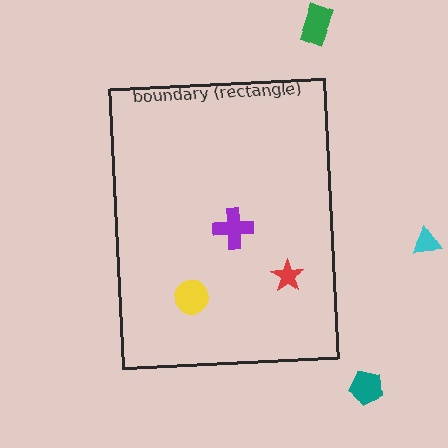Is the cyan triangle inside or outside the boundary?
Outside.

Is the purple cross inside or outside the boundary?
Inside.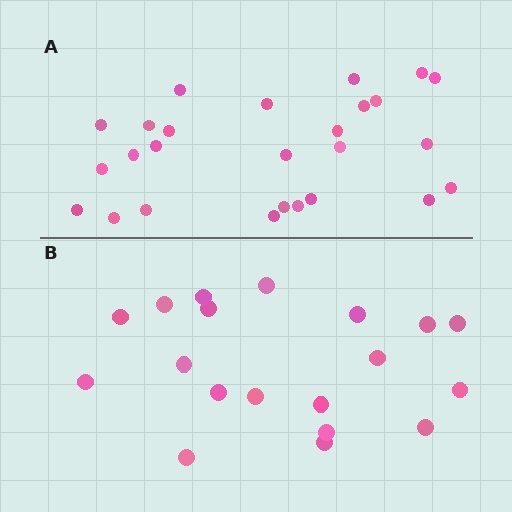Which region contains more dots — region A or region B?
Region A (the top region) has more dots.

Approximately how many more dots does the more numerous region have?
Region A has roughly 8 or so more dots than region B.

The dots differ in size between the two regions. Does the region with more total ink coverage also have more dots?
No. Region B has more total ink coverage because its dots are larger, but region A actually contains more individual dots. Total area can be misleading — the number of items is what matters here.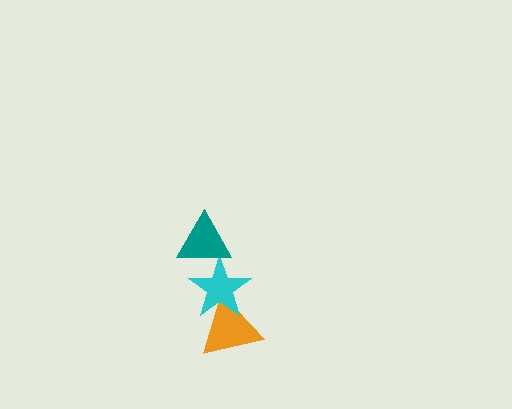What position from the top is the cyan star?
The cyan star is 2nd from the top.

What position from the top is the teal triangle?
The teal triangle is 1st from the top.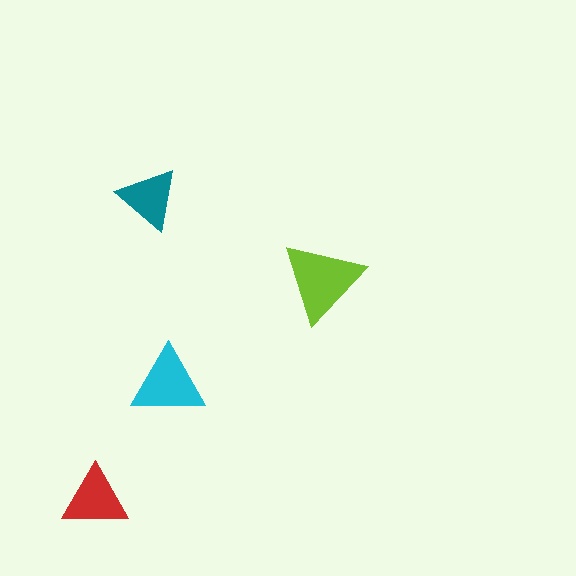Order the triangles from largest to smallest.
the lime one, the cyan one, the red one, the teal one.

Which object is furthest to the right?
The lime triangle is rightmost.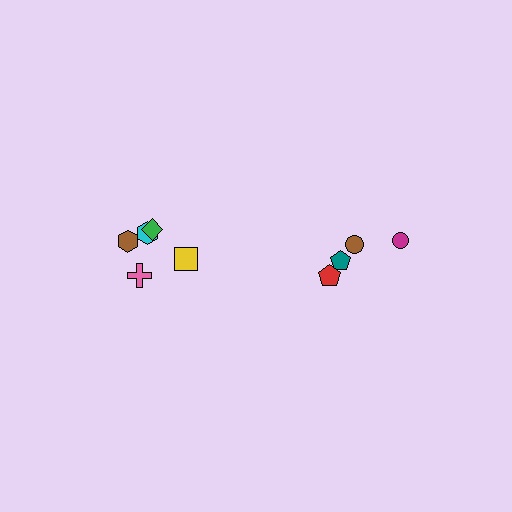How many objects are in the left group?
There are 6 objects.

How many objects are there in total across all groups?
There are 10 objects.